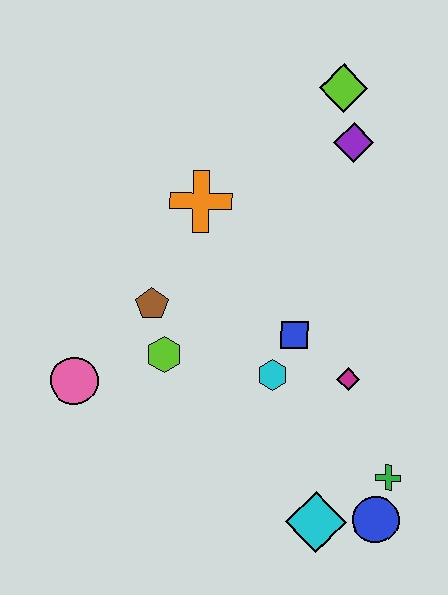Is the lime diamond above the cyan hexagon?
Yes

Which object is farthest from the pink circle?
The lime diamond is farthest from the pink circle.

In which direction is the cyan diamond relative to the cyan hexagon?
The cyan diamond is below the cyan hexagon.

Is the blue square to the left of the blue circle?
Yes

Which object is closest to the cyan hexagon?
The blue square is closest to the cyan hexagon.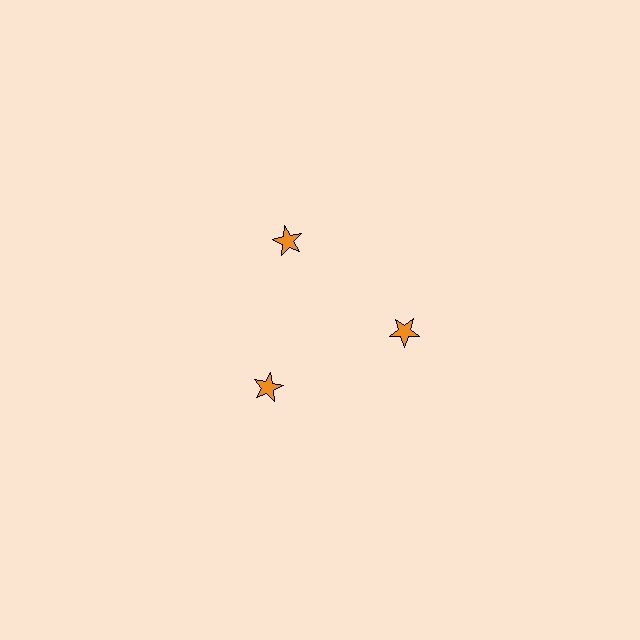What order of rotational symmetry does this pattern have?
This pattern has 3-fold rotational symmetry.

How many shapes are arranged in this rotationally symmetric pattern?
There are 3 shapes, arranged in 3 groups of 1.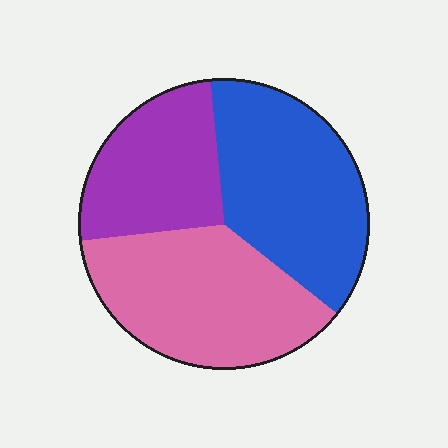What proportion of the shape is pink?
Pink covers 37% of the shape.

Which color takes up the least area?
Purple, at roughly 25%.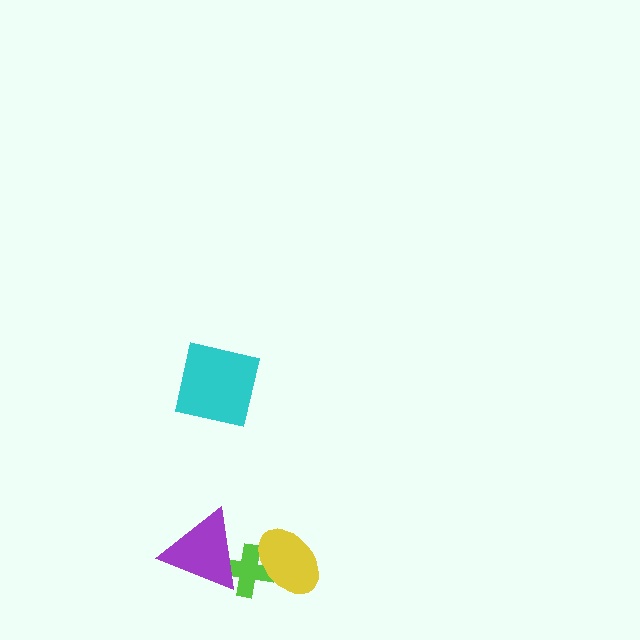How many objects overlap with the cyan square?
0 objects overlap with the cyan square.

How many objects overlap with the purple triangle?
1 object overlaps with the purple triangle.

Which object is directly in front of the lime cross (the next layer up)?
The yellow ellipse is directly in front of the lime cross.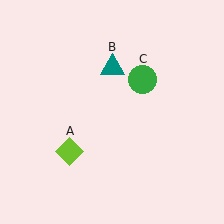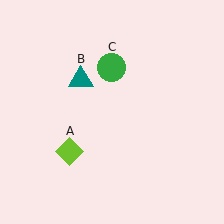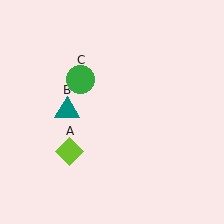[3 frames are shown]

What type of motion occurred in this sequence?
The teal triangle (object B), green circle (object C) rotated counterclockwise around the center of the scene.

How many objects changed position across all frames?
2 objects changed position: teal triangle (object B), green circle (object C).